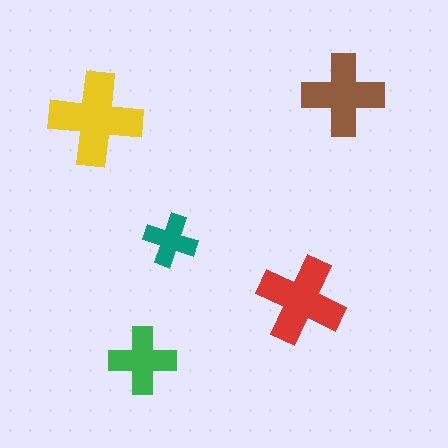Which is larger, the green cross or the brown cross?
The brown one.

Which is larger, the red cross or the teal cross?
The red one.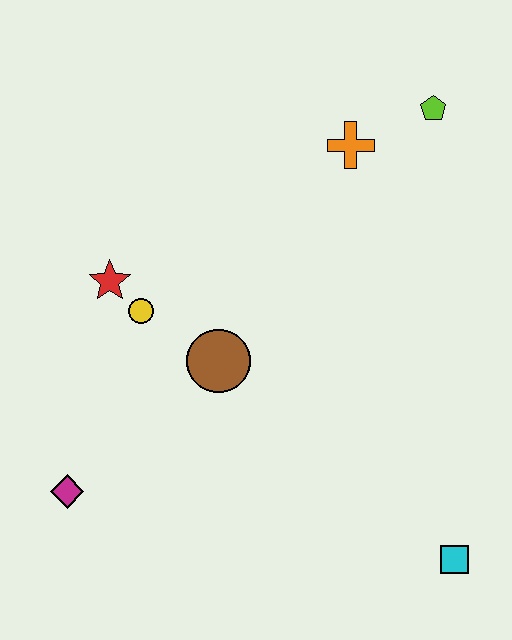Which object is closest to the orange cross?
The lime pentagon is closest to the orange cross.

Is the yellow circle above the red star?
No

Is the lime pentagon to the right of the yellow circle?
Yes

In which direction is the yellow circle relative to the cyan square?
The yellow circle is to the left of the cyan square.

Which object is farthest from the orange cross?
The magenta diamond is farthest from the orange cross.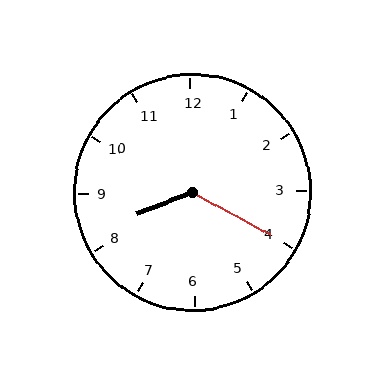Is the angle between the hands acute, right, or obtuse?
It is obtuse.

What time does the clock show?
8:20.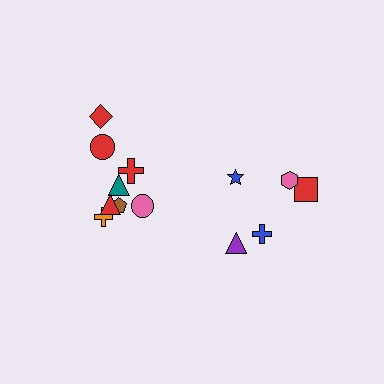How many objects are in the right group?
There are 5 objects.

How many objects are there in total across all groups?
There are 13 objects.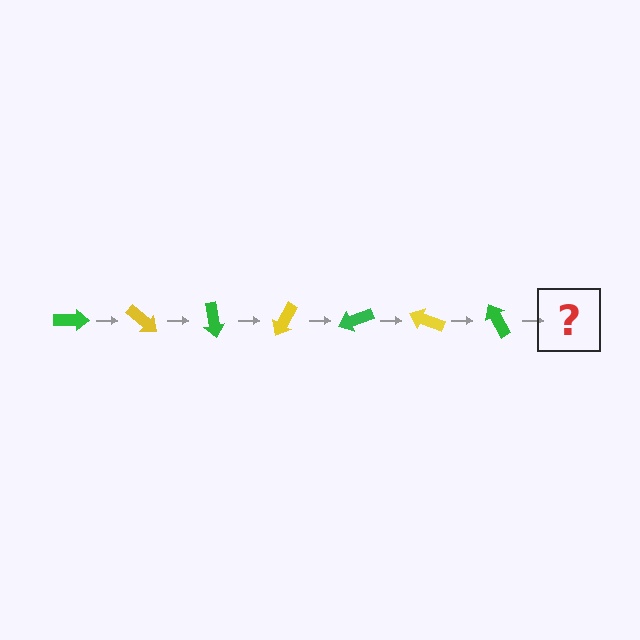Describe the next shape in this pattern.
It should be a yellow arrow, rotated 280 degrees from the start.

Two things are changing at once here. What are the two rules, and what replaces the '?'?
The two rules are that it rotates 40 degrees each step and the color cycles through green and yellow. The '?' should be a yellow arrow, rotated 280 degrees from the start.